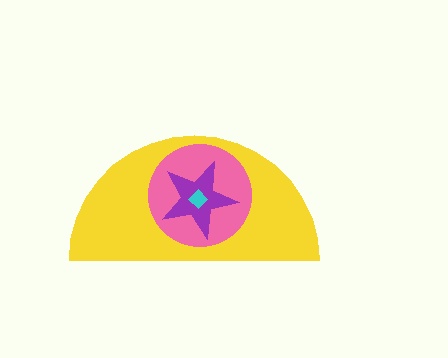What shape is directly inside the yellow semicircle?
The pink circle.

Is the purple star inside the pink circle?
Yes.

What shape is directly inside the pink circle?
The purple star.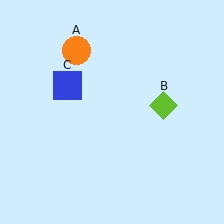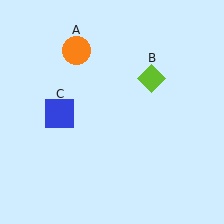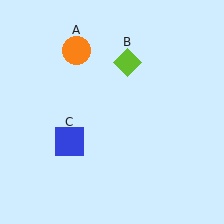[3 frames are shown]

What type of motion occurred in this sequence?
The lime diamond (object B), blue square (object C) rotated counterclockwise around the center of the scene.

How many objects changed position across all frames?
2 objects changed position: lime diamond (object B), blue square (object C).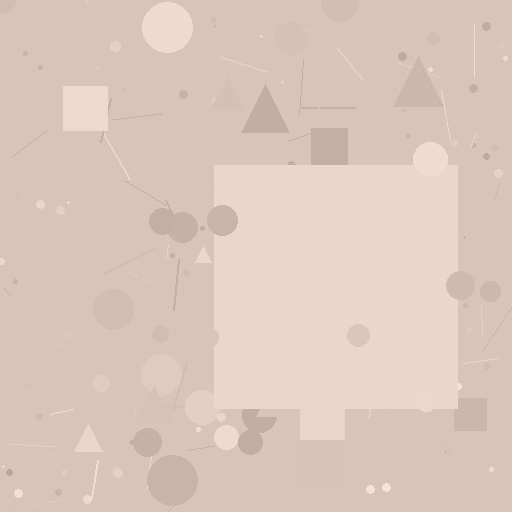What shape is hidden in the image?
A square is hidden in the image.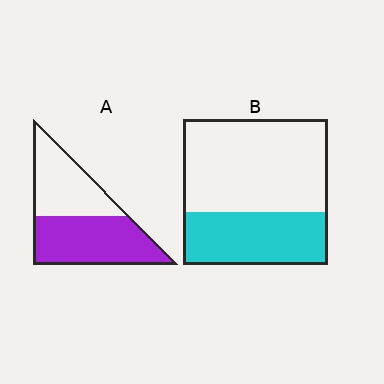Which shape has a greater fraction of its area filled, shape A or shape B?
Shape A.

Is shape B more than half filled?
No.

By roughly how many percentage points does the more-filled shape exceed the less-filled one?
By roughly 20 percentage points (A over B).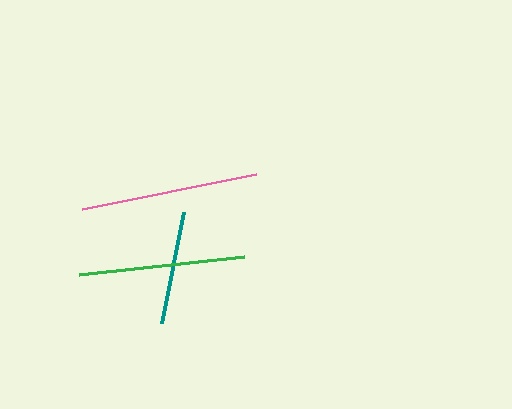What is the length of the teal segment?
The teal segment is approximately 113 pixels long.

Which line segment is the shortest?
The teal line is the shortest at approximately 113 pixels.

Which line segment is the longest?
The pink line is the longest at approximately 178 pixels.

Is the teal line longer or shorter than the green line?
The green line is longer than the teal line.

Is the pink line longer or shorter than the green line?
The pink line is longer than the green line.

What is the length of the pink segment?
The pink segment is approximately 178 pixels long.